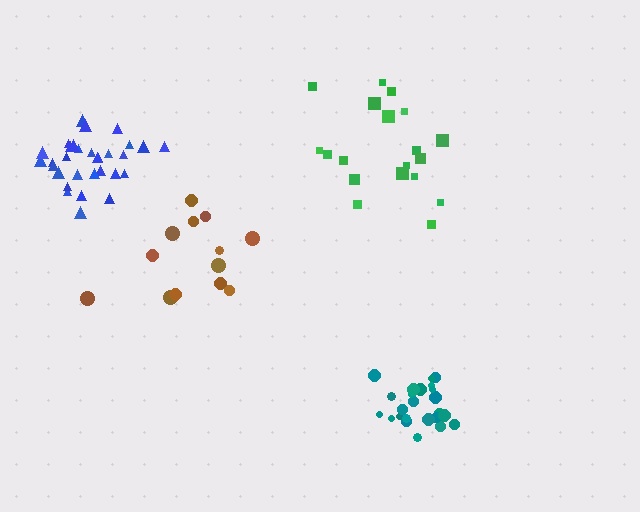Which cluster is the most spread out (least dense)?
Brown.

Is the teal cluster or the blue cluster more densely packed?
Teal.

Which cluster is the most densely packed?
Teal.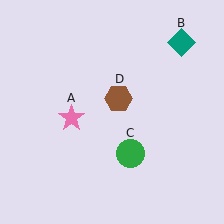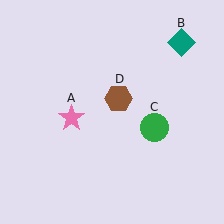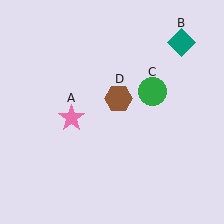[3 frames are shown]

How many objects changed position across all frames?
1 object changed position: green circle (object C).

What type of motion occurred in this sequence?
The green circle (object C) rotated counterclockwise around the center of the scene.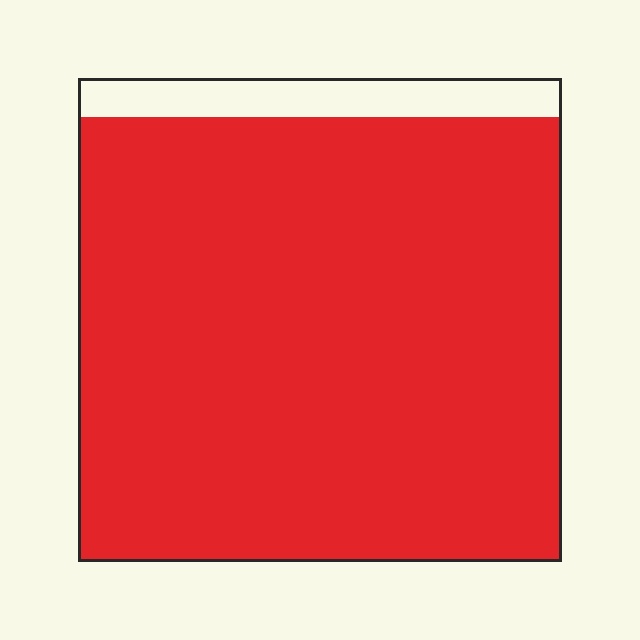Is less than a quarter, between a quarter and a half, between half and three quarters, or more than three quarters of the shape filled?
More than three quarters.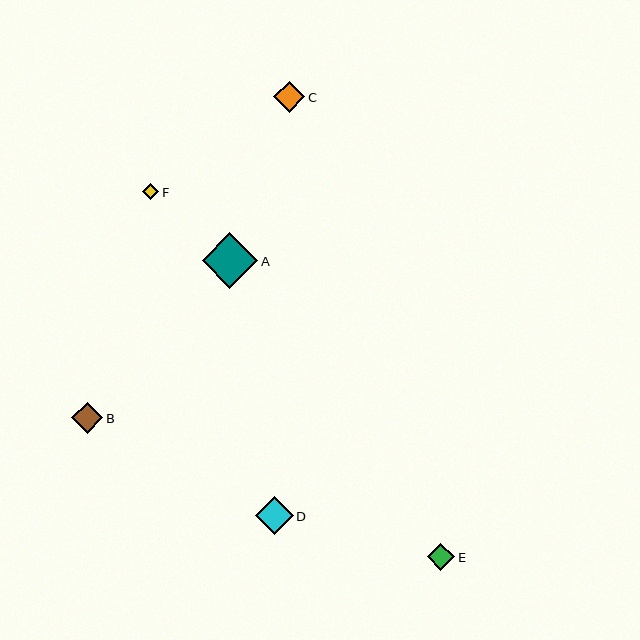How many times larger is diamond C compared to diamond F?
Diamond C is approximately 1.9 times the size of diamond F.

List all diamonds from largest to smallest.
From largest to smallest: A, D, B, C, E, F.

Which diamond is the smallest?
Diamond F is the smallest with a size of approximately 17 pixels.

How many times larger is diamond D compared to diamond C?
Diamond D is approximately 1.2 times the size of diamond C.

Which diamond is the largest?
Diamond A is the largest with a size of approximately 56 pixels.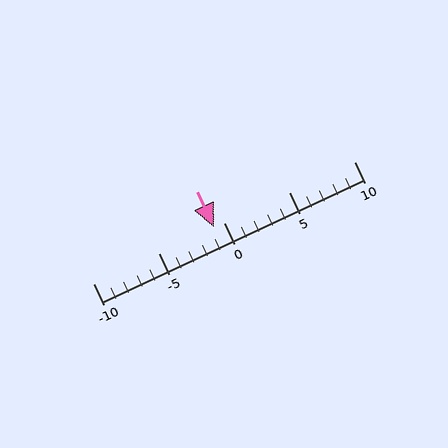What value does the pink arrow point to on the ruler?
The pink arrow points to approximately -1.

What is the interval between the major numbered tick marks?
The major tick marks are spaced 5 units apart.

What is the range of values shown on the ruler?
The ruler shows values from -10 to 10.